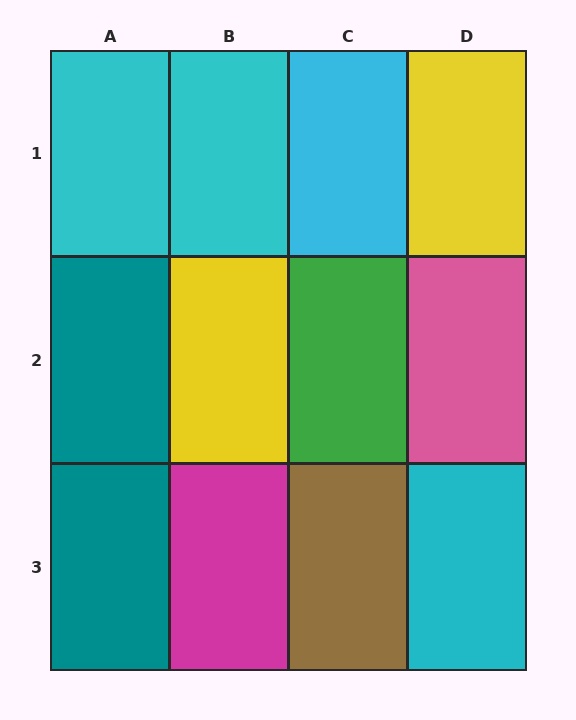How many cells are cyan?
4 cells are cyan.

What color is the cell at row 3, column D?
Cyan.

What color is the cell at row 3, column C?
Brown.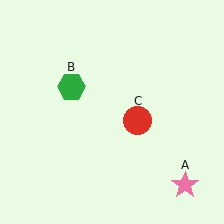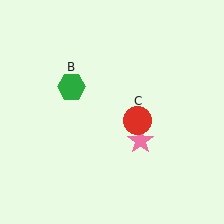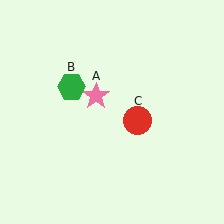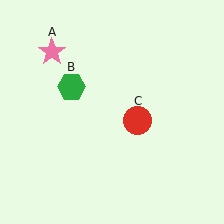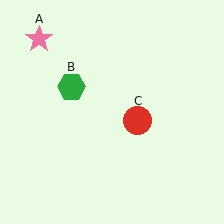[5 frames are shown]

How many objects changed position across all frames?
1 object changed position: pink star (object A).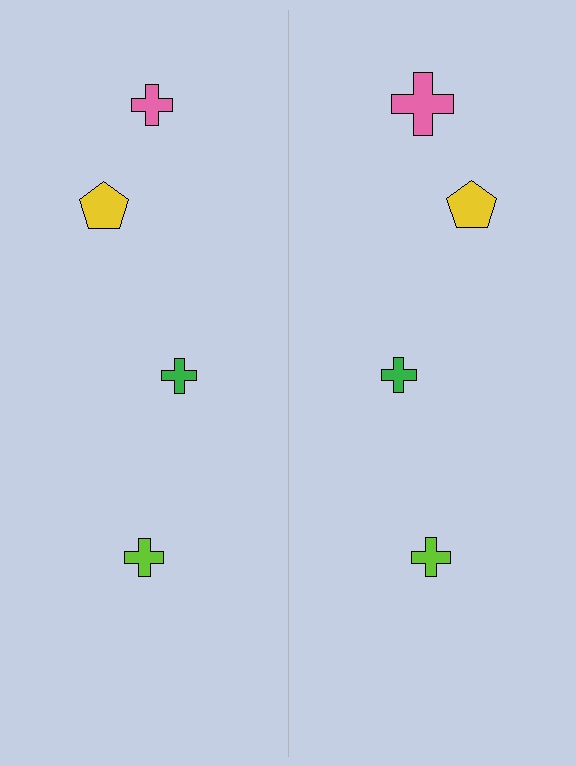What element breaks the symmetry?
The pink cross on the right side has a different size than its mirror counterpart.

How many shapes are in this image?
There are 8 shapes in this image.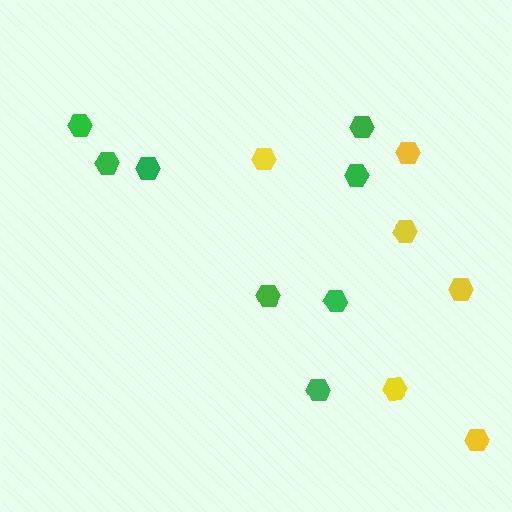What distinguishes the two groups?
There are 2 groups: one group of yellow hexagons (6) and one group of green hexagons (8).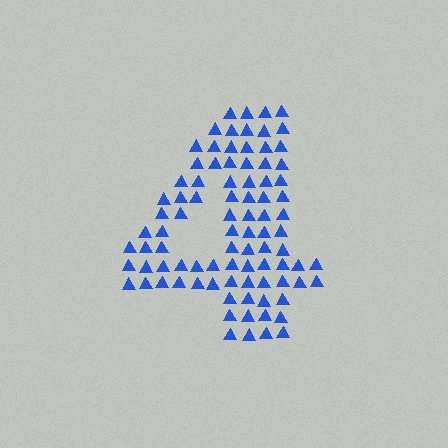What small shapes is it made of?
It is made of small triangles.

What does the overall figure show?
The overall figure shows the digit 4.